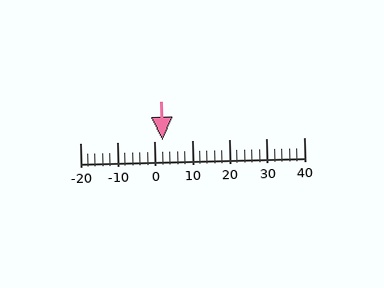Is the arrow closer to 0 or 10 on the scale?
The arrow is closer to 0.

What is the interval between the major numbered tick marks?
The major tick marks are spaced 10 units apart.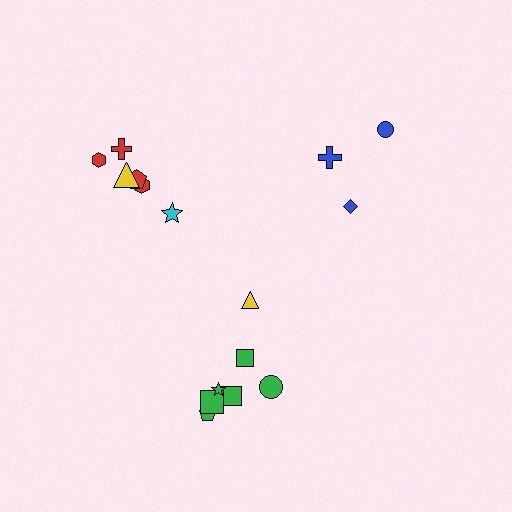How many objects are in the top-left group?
There are 6 objects.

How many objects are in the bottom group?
There are 7 objects.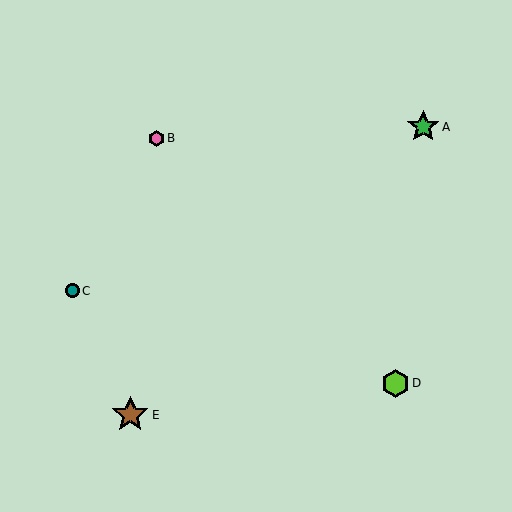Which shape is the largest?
The brown star (labeled E) is the largest.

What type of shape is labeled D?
Shape D is a lime hexagon.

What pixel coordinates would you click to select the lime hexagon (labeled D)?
Click at (396, 383) to select the lime hexagon D.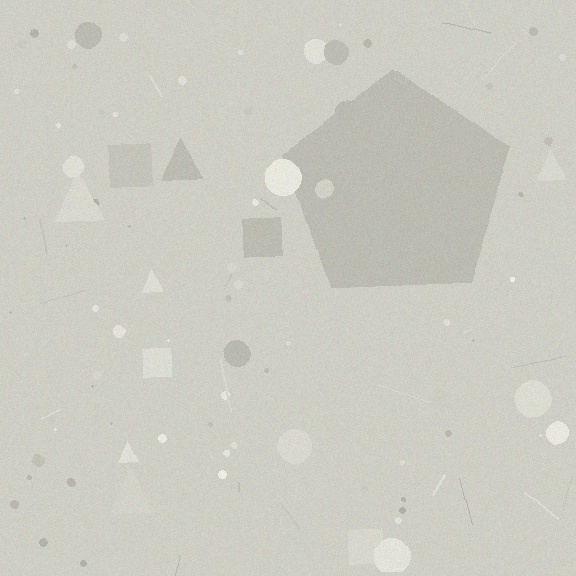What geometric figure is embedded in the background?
A pentagon is embedded in the background.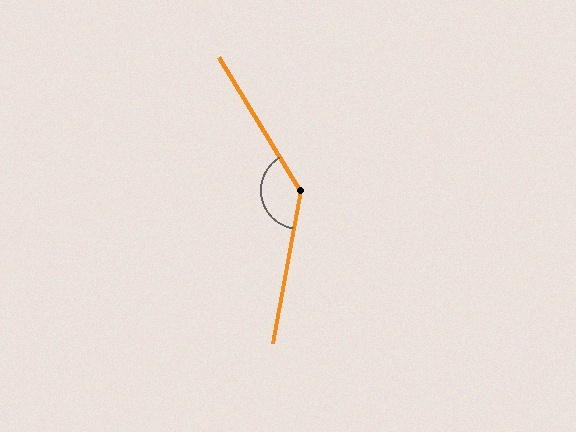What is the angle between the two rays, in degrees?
Approximately 139 degrees.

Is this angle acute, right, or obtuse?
It is obtuse.